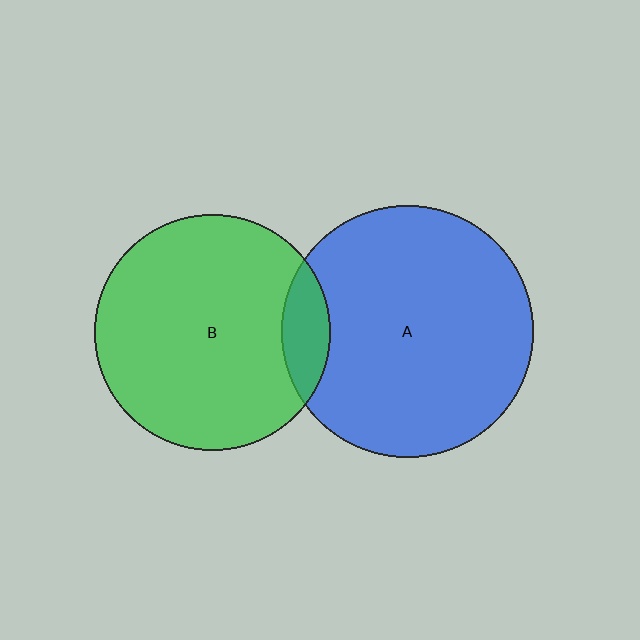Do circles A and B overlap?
Yes.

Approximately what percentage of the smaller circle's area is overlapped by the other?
Approximately 10%.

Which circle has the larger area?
Circle A (blue).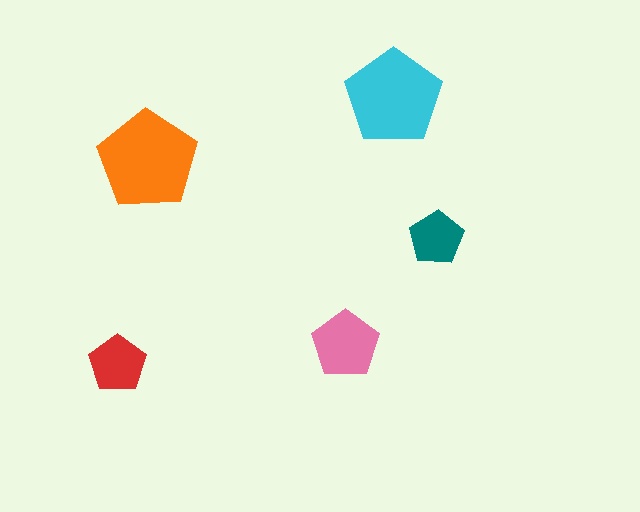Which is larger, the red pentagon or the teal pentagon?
The red one.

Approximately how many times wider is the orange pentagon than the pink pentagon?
About 1.5 times wider.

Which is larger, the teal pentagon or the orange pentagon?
The orange one.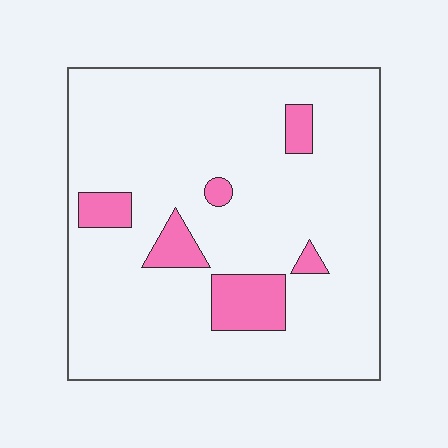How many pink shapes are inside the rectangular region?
6.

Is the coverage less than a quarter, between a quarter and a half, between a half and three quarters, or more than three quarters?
Less than a quarter.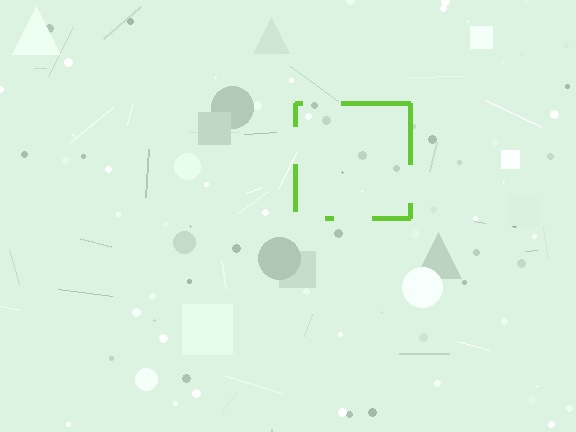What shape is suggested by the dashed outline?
The dashed outline suggests a square.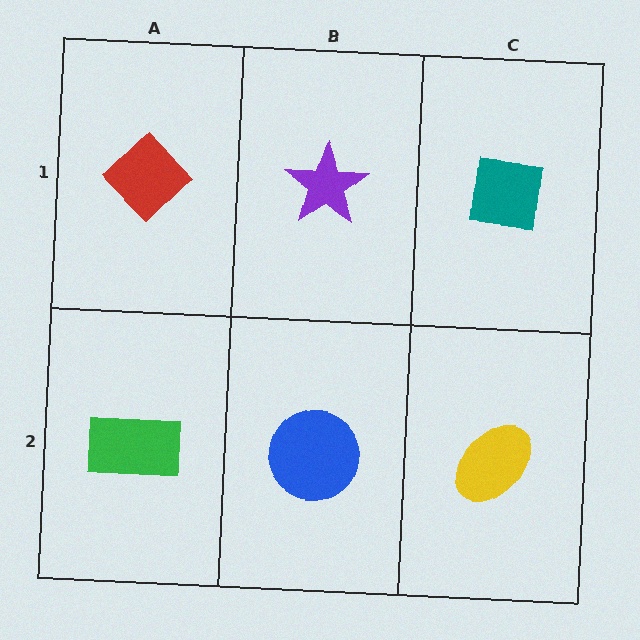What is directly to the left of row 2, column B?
A green rectangle.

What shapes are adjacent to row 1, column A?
A green rectangle (row 2, column A), a purple star (row 1, column B).